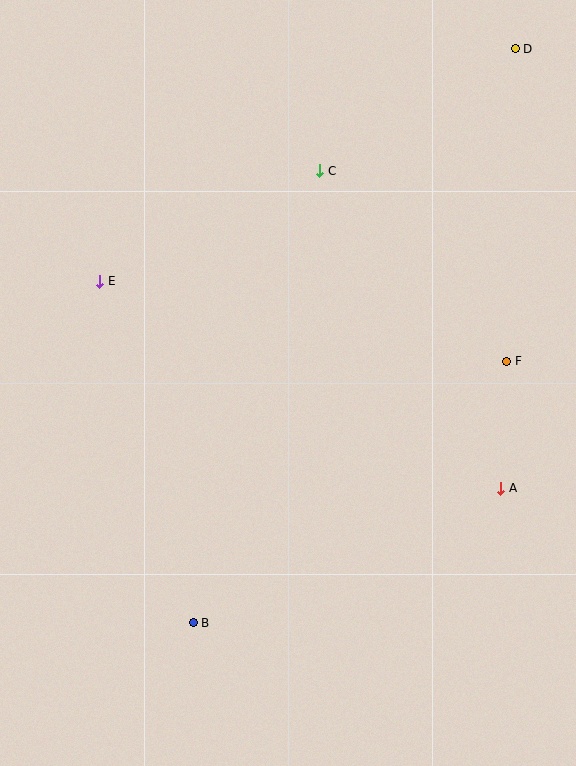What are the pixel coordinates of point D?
Point D is at (515, 49).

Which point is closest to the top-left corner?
Point E is closest to the top-left corner.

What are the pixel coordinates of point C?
Point C is at (320, 171).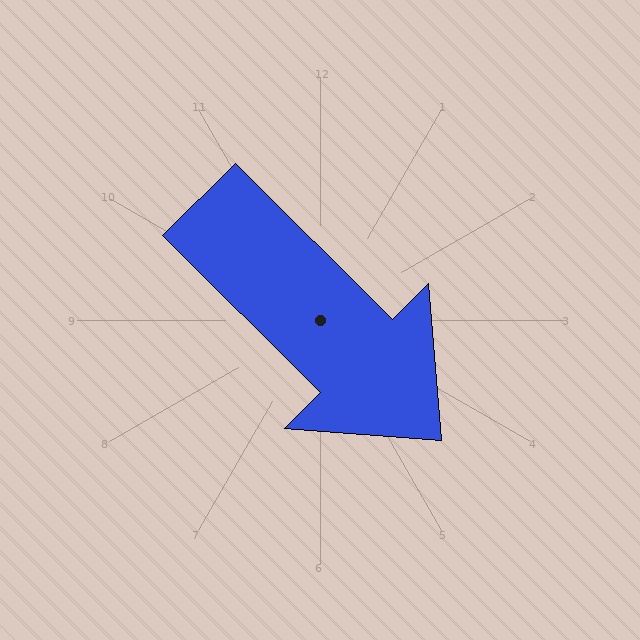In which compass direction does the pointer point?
Southeast.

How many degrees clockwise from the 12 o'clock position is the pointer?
Approximately 135 degrees.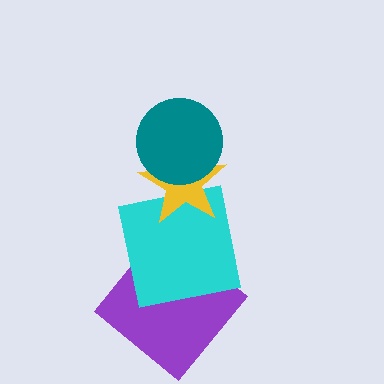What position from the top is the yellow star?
The yellow star is 2nd from the top.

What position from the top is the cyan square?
The cyan square is 3rd from the top.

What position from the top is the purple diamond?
The purple diamond is 4th from the top.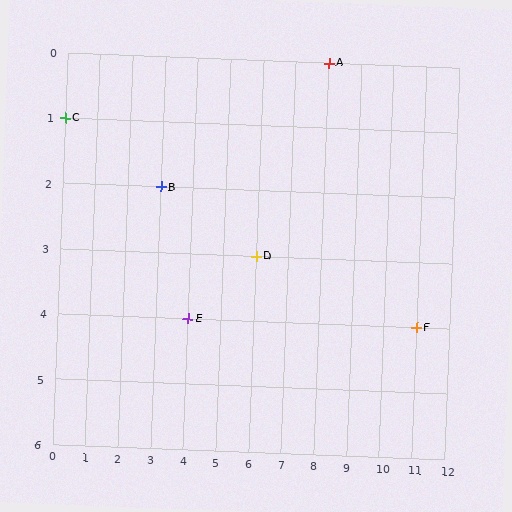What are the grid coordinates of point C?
Point C is at grid coordinates (0, 1).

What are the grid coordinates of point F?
Point F is at grid coordinates (11, 4).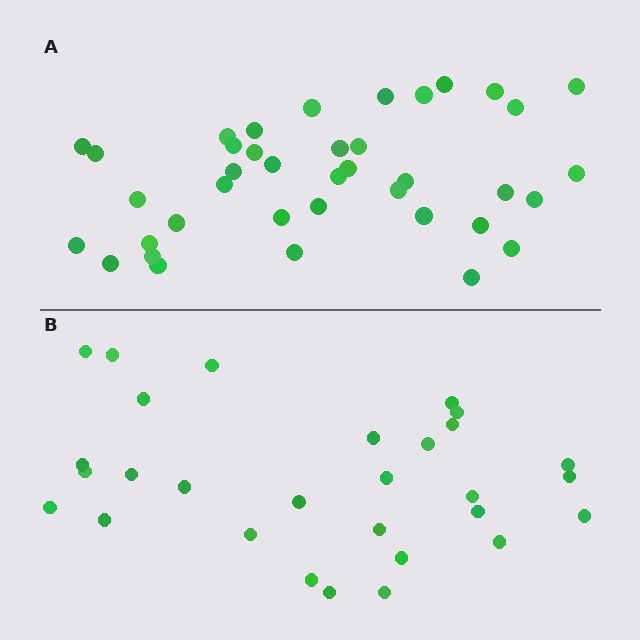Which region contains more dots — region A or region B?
Region A (the top region) has more dots.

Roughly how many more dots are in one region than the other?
Region A has roughly 10 or so more dots than region B.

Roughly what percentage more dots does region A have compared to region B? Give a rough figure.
About 35% more.